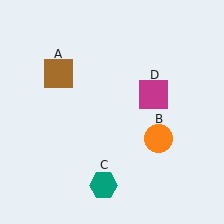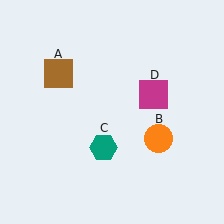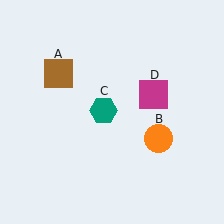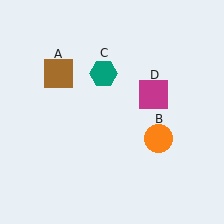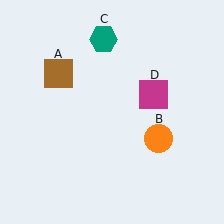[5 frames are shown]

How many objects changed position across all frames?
1 object changed position: teal hexagon (object C).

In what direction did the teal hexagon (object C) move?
The teal hexagon (object C) moved up.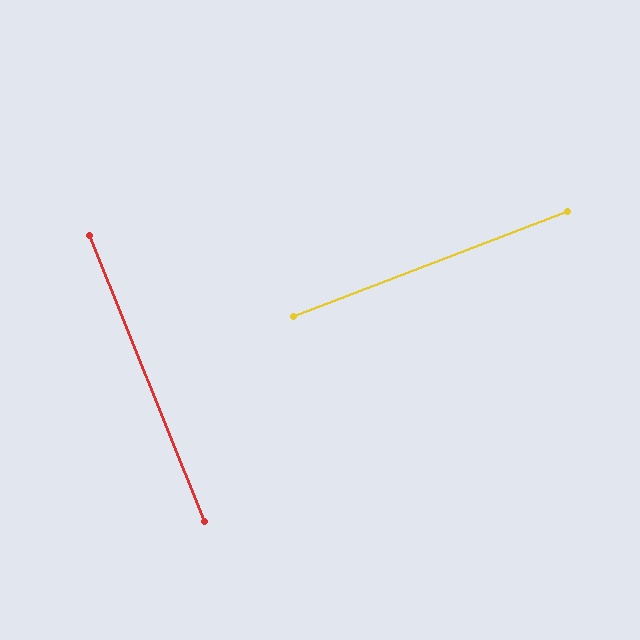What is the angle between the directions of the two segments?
Approximately 89 degrees.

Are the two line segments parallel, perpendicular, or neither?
Perpendicular — they meet at approximately 89°.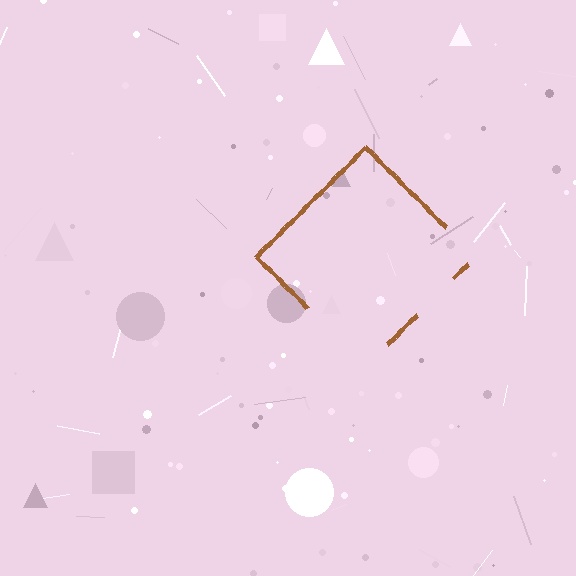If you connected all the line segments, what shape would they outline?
They would outline a diamond.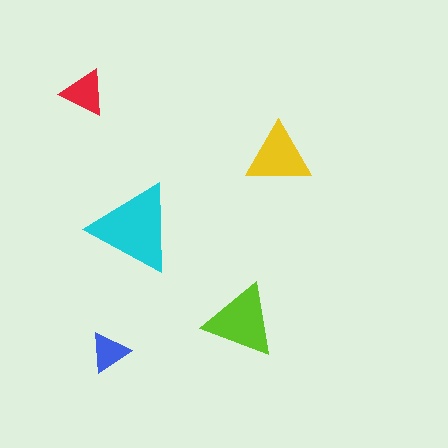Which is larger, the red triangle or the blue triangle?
The red one.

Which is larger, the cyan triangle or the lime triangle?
The cyan one.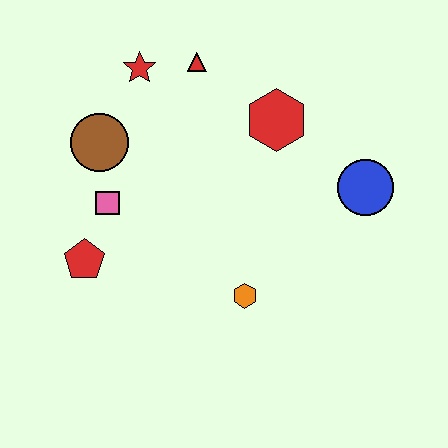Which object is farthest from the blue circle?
The red pentagon is farthest from the blue circle.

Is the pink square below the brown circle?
Yes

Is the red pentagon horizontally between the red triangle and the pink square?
No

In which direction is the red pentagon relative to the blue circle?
The red pentagon is to the left of the blue circle.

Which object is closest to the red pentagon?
The pink square is closest to the red pentagon.